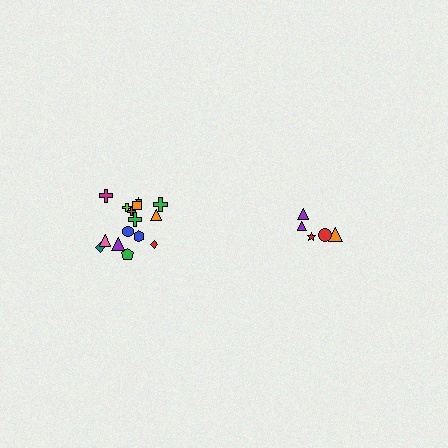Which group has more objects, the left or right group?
The left group.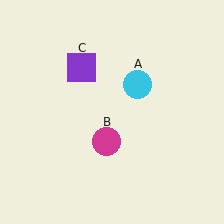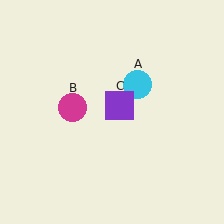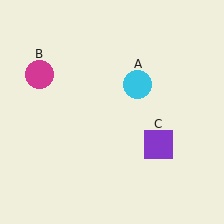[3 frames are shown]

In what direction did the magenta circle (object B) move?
The magenta circle (object B) moved up and to the left.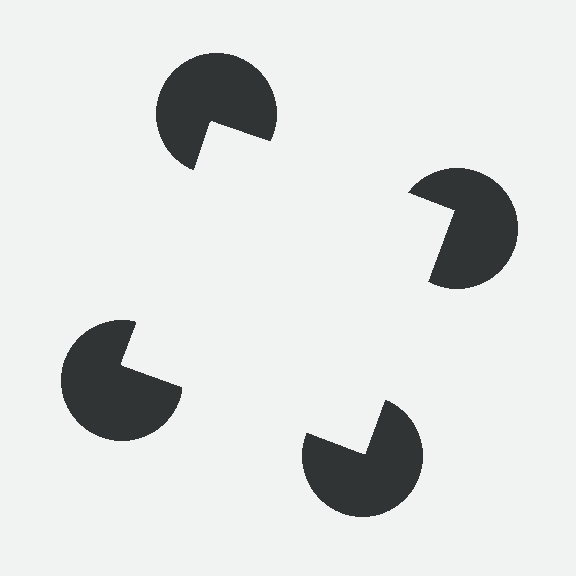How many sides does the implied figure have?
4 sides.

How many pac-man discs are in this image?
There are 4 — one at each vertex of the illusory square.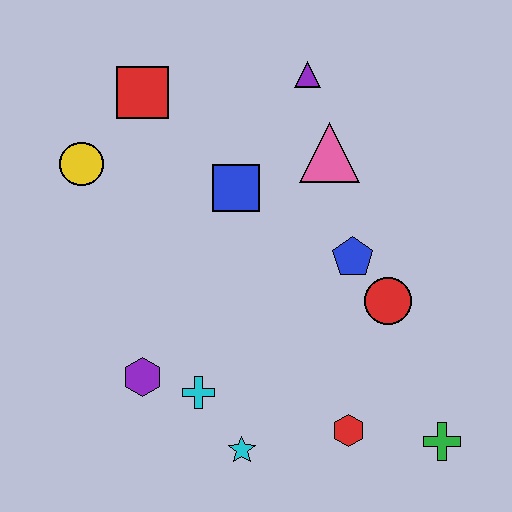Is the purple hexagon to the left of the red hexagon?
Yes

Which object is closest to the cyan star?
The cyan cross is closest to the cyan star.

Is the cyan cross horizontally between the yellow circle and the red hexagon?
Yes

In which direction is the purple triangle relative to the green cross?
The purple triangle is above the green cross.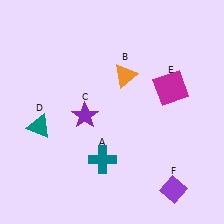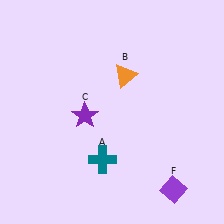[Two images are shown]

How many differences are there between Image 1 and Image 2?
There are 2 differences between the two images.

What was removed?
The magenta square (E), the teal triangle (D) were removed in Image 2.